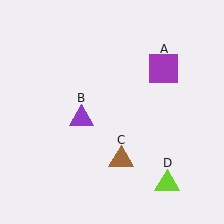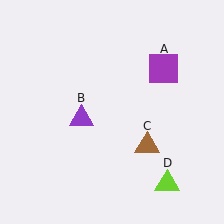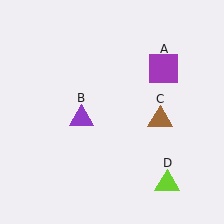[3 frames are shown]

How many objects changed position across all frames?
1 object changed position: brown triangle (object C).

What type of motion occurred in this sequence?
The brown triangle (object C) rotated counterclockwise around the center of the scene.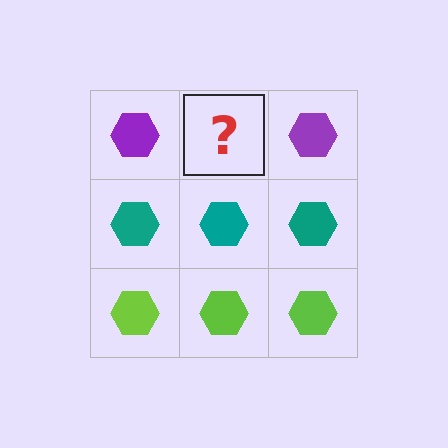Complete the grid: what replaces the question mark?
The question mark should be replaced with a purple hexagon.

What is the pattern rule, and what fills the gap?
The rule is that each row has a consistent color. The gap should be filled with a purple hexagon.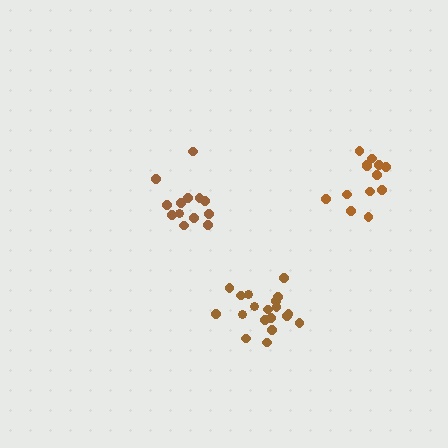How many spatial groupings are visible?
There are 3 spatial groupings.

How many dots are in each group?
Group 1: 14 dots, Group 2: 19 dots, Group 3: 13 dots (46 total).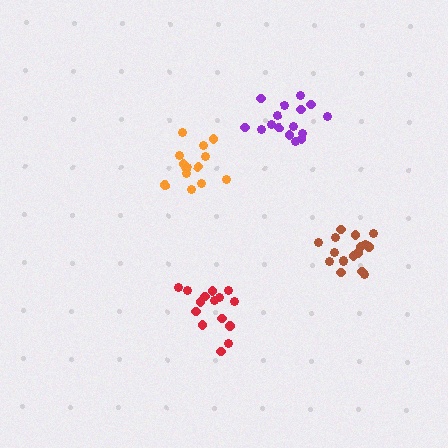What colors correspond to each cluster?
The clusters are colored: brown, purple, orange, red.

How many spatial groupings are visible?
There are 4 spatial groupings.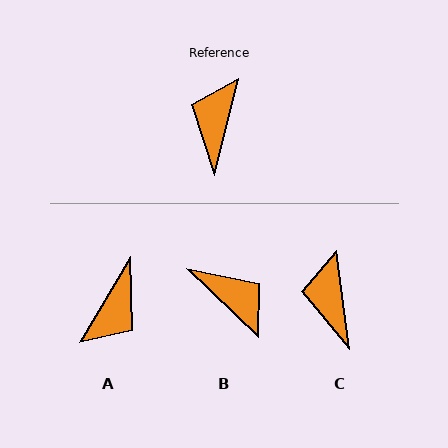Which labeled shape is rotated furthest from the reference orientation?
A, about 163 degrees away.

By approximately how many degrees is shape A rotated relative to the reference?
Approximately 163 degrees counter-clockwise.